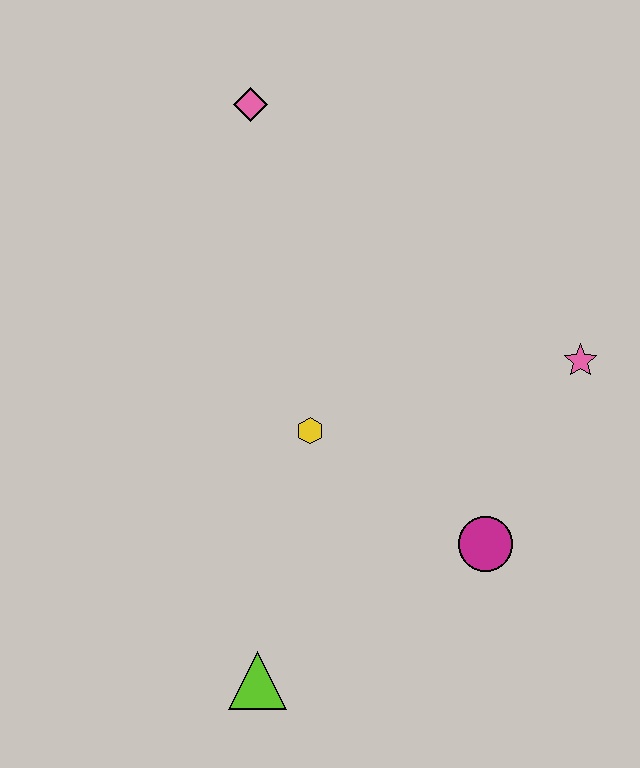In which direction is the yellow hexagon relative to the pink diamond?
The yellow hexagon is below the pink diamond.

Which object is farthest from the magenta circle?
The pink diamond is farthest from the magenta circle.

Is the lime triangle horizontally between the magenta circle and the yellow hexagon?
No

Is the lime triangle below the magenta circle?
Yes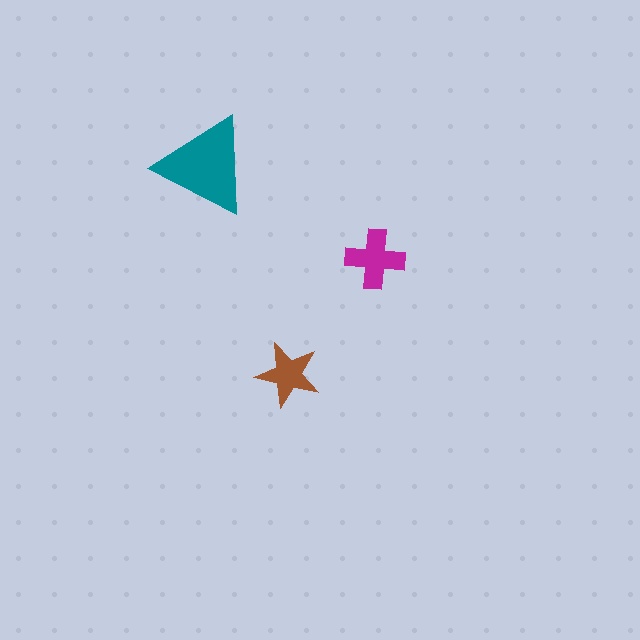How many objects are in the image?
There are 3 objects in the image.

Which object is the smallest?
The brown star.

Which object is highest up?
The teal triangle is topmost.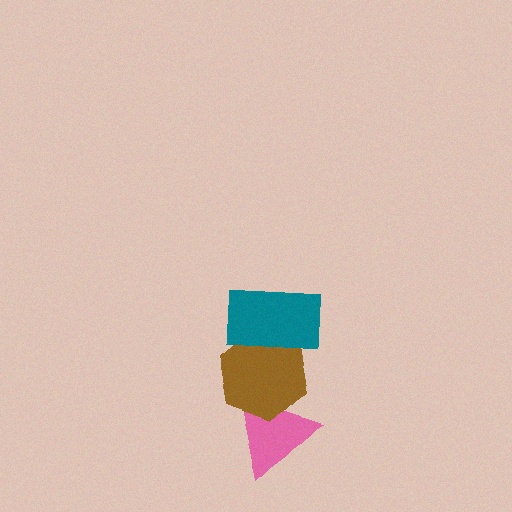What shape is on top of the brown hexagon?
The teal rectangle is on top of the brown hexagon.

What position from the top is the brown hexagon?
The brown hexagon is 2nd from the top.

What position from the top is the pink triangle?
The pink triangle is 3rd from the top.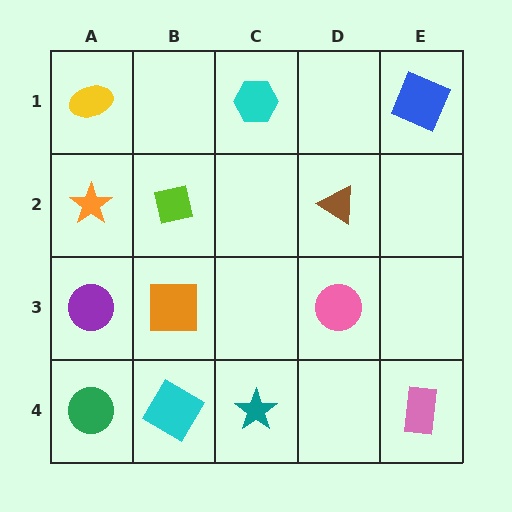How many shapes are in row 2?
3 shapes.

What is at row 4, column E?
A pink rectangle.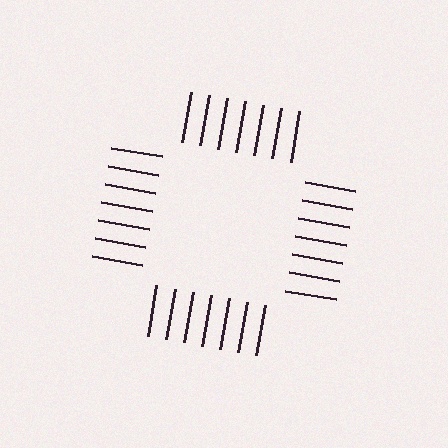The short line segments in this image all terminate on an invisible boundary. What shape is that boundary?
An illusory square — the line segments terminate on its edges but no continuous stroke is drawn.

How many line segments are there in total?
28 — 7 along each of the 4 edges.